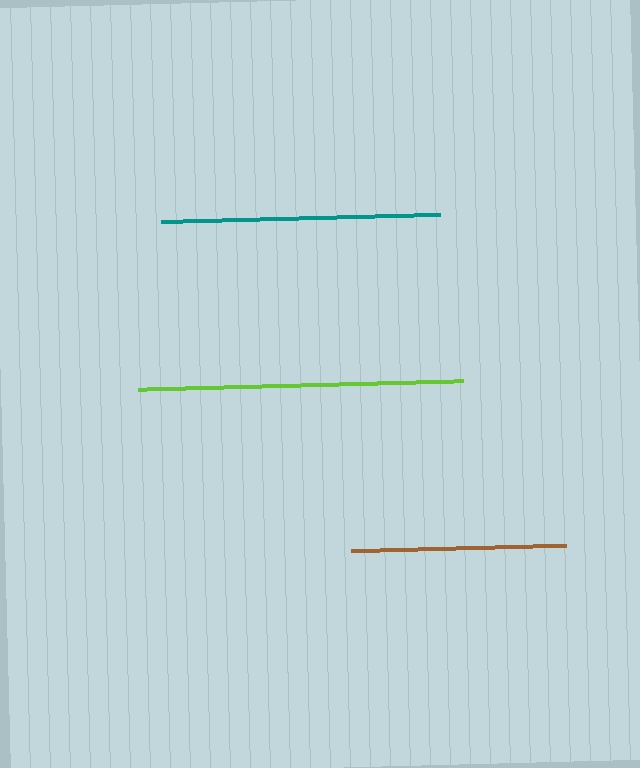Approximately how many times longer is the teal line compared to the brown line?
The teal line is approximately 1.3 times the length of the brown line.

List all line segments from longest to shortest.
From longest to shortest: lime, teal, brown.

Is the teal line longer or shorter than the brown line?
The teal line is longer than the brown line.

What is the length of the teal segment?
The teal segment is approximately 279 pixels long.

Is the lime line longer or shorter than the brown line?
The lime line is longer than the brown line.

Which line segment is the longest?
The lime line is the longest at approximately 325 pixels.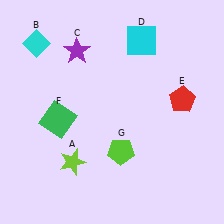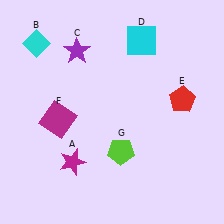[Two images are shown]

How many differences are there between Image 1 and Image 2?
There are 2 differences between the two images.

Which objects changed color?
A changed from lime to magenta. F changed from green to magenta.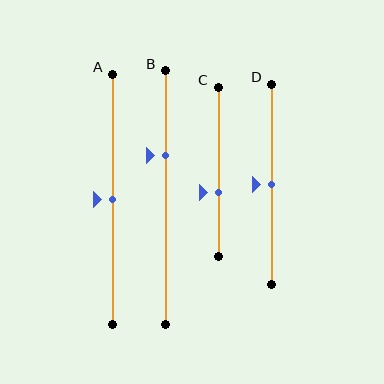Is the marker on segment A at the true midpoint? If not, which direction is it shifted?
Yes, the marker on segment A is at the true midpoint.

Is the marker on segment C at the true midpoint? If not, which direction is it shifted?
No, the marker on segment C is shifted downward by about 12% of the segment length.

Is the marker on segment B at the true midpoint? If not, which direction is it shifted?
No, the marker on segment B is shifted upward by about 16% of the segment length.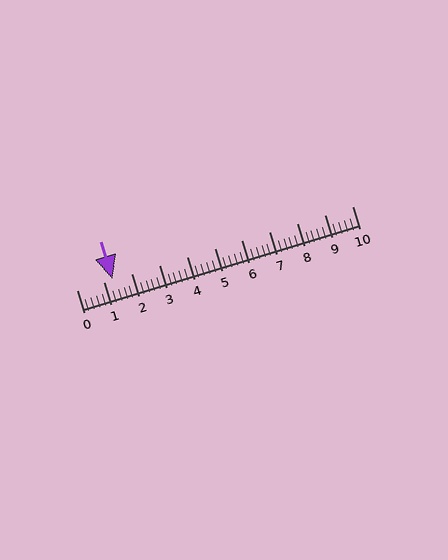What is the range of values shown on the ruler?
The ruler shows values from 0 to 10.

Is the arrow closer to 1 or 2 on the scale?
The arrow is closer to 1.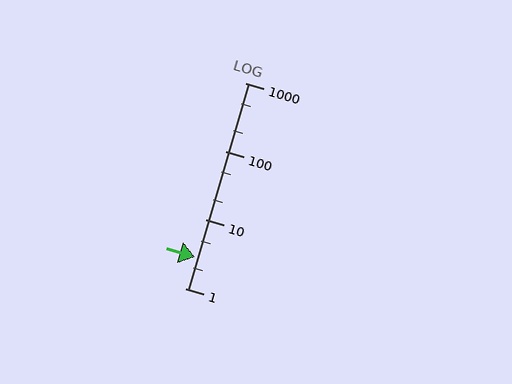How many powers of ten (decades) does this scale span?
The scale spans 3 decades, from 1 to 1000.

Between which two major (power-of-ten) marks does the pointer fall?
The pointer is between 1 and 10.